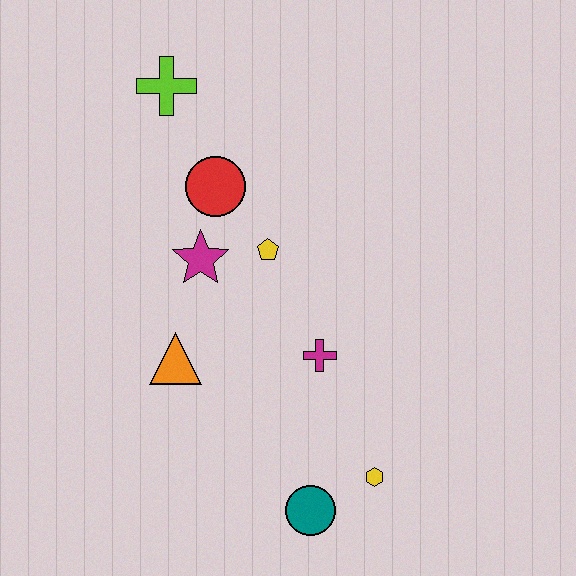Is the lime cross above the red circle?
Yes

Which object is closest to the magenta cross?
The yellow pentagon is closest to the magenta cross.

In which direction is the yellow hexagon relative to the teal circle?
The yellow hexagon is to the right of the teal circle.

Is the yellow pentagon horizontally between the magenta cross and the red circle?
Yes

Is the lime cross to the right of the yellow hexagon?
No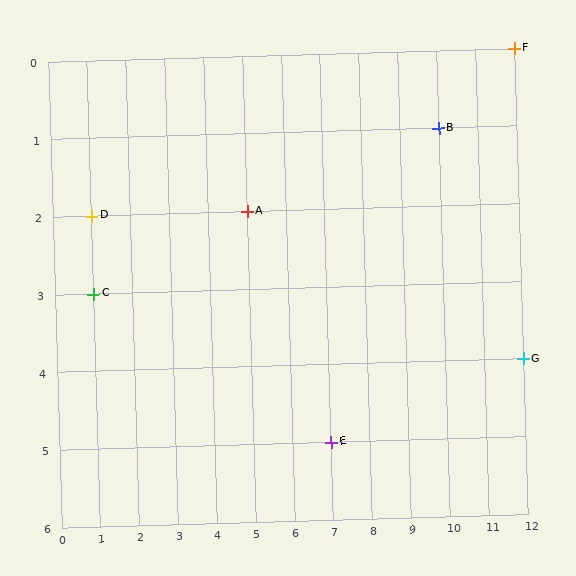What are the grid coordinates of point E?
Point E is at grid coordinates (7, 5).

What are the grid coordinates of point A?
Point A is at grid coordinates (5, 2).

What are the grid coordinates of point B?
Point B is at grid coordinates (10, 1).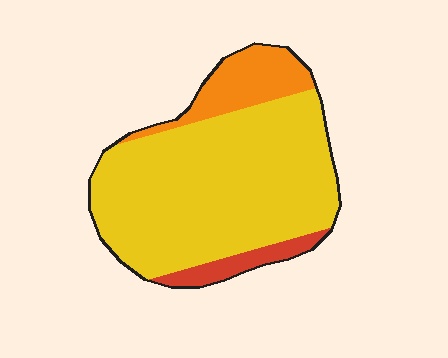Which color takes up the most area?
Yellow, at roughly 75%.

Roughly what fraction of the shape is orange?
Orange covers roughly 15% of the shape.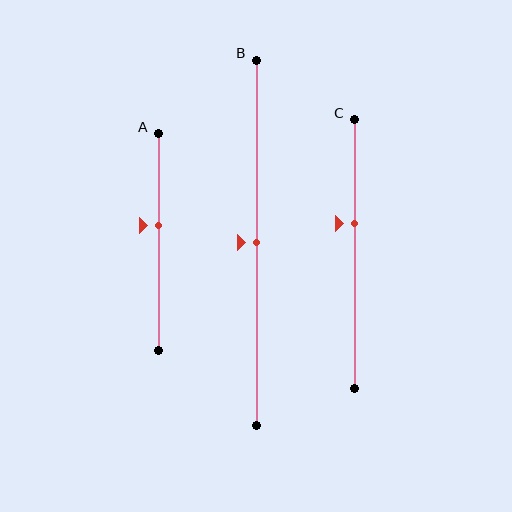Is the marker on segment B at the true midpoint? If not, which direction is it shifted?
Yes, the marker on segment B is at the true midpoint.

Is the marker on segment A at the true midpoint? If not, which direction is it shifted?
No, the marker on segment A is shifted upward by about 8% of the segment length.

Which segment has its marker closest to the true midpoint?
Segment B has its marker closest to the true midpoint.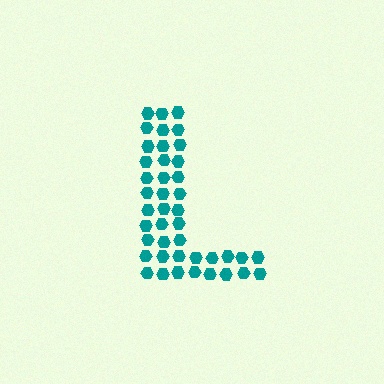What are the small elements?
The small elements are hexagons.